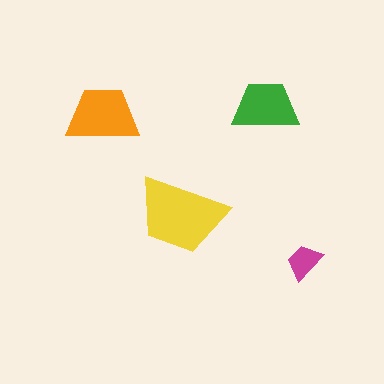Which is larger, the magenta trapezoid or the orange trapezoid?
The orange one.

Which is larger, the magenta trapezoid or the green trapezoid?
The green one.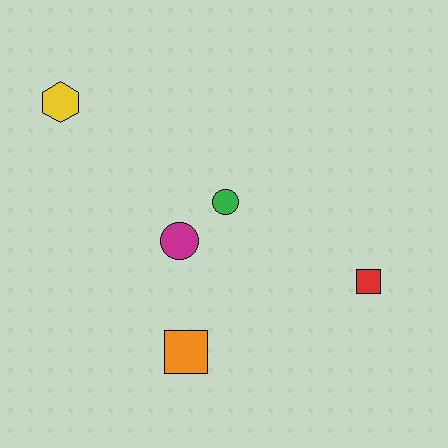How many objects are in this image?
There are 5 objects.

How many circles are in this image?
There are 2 circles.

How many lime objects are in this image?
There are no lime objects.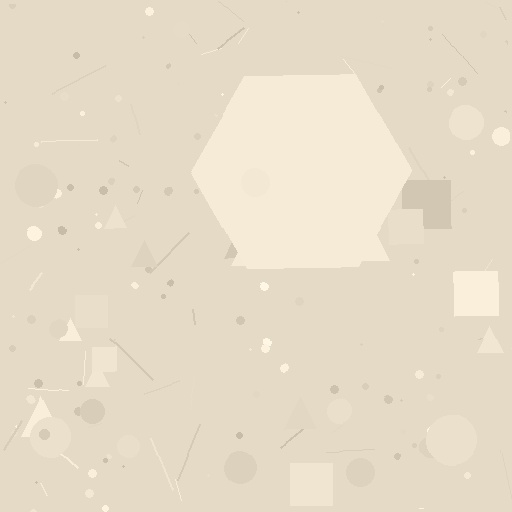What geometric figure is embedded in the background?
A hexagon is embedded in the background.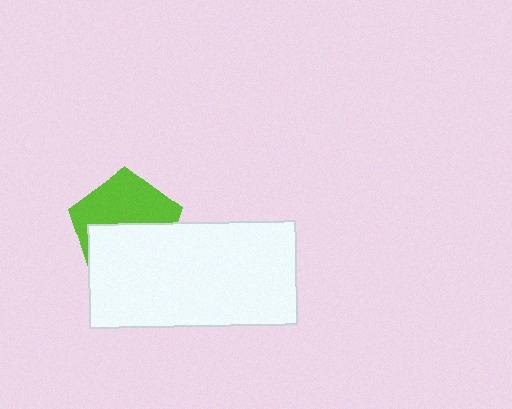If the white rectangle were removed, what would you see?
You would see the complete lime pentagon.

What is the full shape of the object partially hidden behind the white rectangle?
The partially hidden object is a lime pentagon.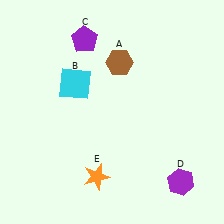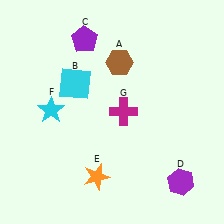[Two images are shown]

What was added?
A cyan star (F), a magenta cross (G) were added in Image 2.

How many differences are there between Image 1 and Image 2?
There are 2 differences between the two images.